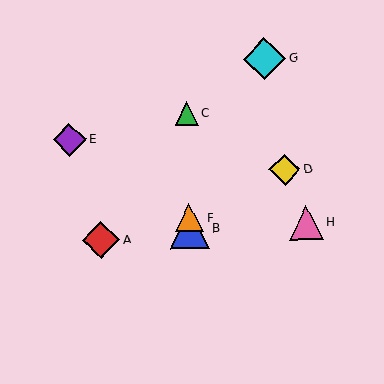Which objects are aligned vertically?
Objects B, C, F are aligned vertically.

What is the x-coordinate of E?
Object E is at x≈69.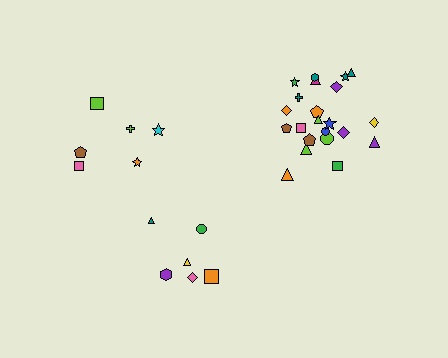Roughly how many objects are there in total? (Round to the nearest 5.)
Roughly 35 objects in total.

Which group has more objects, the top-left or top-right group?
The top-right group.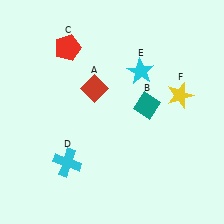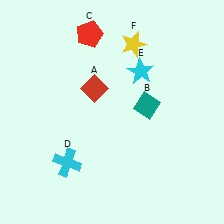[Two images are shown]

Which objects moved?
The objects that moved are: the red pentagon (C), the yellow star (F).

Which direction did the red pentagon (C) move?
The red pentagon (C) moved right.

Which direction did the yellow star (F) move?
The yellow star (F) moved up.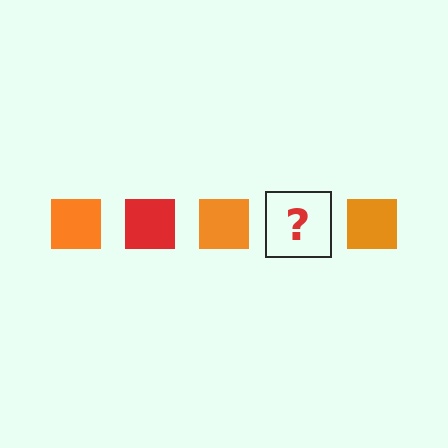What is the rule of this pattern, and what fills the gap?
The rule is that the pattern cycles through orange, red squares. The gap should be filled with a red square.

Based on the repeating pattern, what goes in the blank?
The blank should be a red square.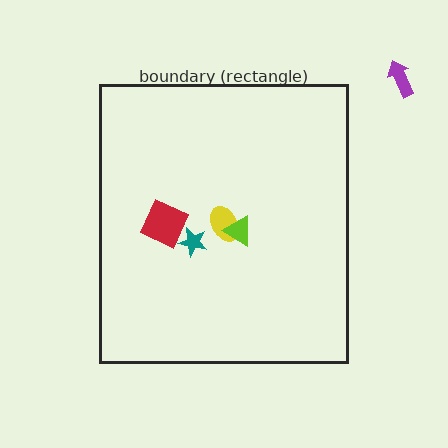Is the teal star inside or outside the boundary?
Inside.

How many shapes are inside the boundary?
4 inside, 1 outside.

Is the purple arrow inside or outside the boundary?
Outside.